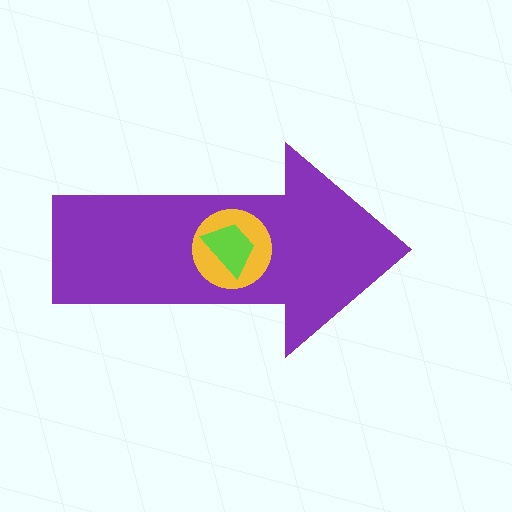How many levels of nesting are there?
3.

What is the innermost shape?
The lime trapezoid.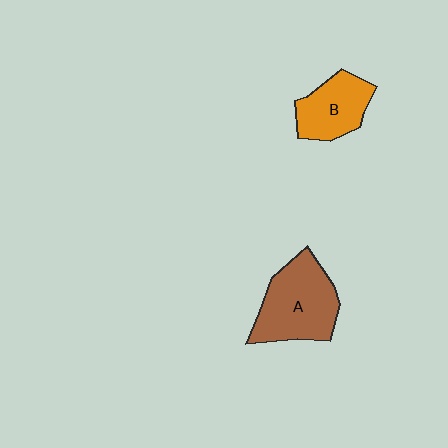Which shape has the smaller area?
Shape B (orange).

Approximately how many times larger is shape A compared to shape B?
Approximately 1.5 times.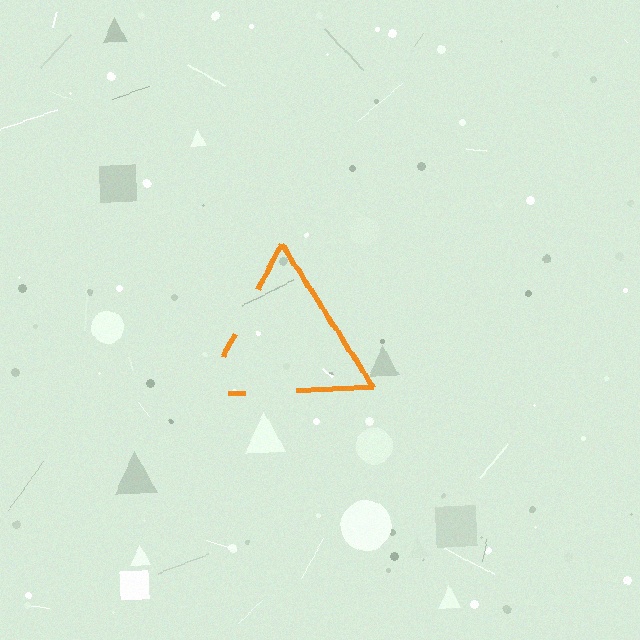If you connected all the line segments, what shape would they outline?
They would outline a triangle.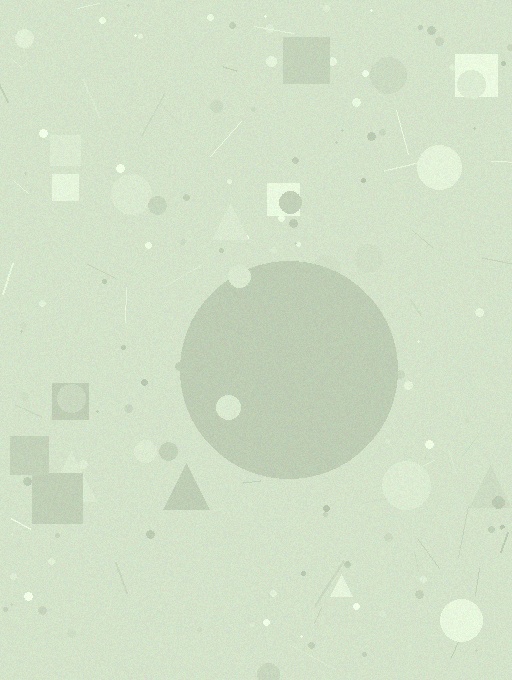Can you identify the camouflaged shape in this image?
The camouflaged shape is a circle.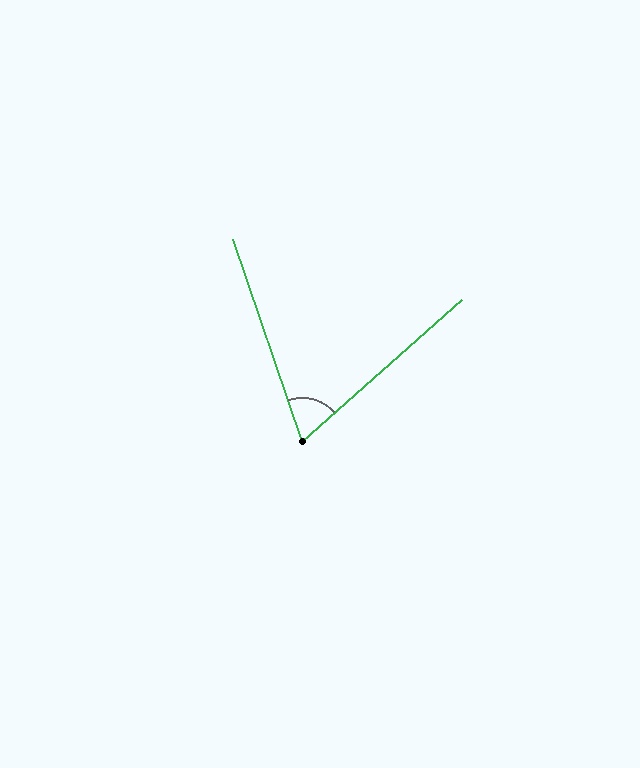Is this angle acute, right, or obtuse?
It is acute.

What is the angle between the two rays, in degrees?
Approximately 67 degrees.